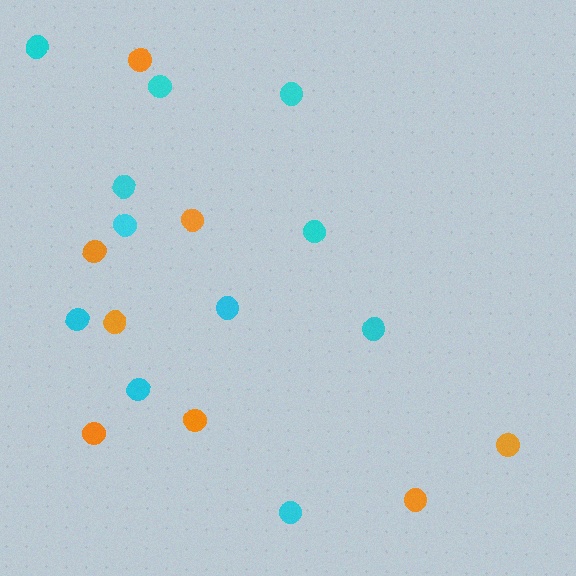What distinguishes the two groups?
There are 2 groups: one group of orange circles (8) and one group of cyan circles (11).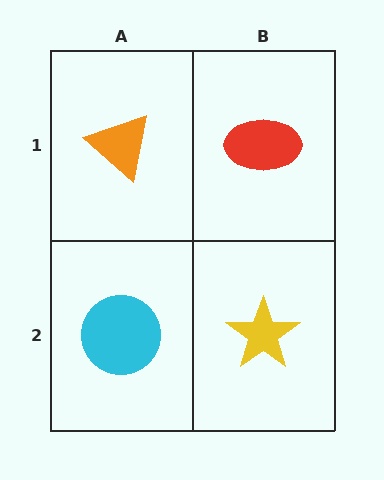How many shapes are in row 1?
2 shapes.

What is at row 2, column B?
A yellow star.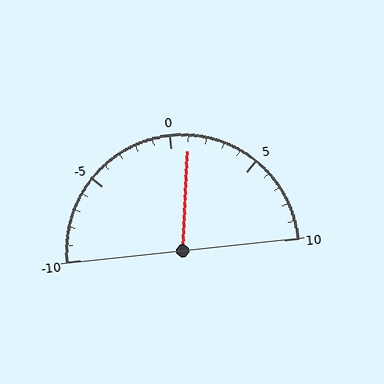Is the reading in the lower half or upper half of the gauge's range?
The reading is in the upper half of the range (-10 to 10).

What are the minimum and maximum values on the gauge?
The gauge ranges from -10 to 10.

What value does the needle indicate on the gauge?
The needle indicates approximately 1.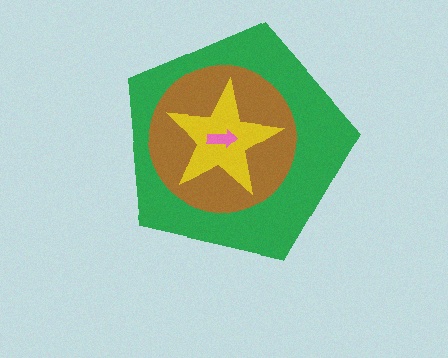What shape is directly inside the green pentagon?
The brown circle.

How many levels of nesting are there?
4.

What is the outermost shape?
The green pentagon.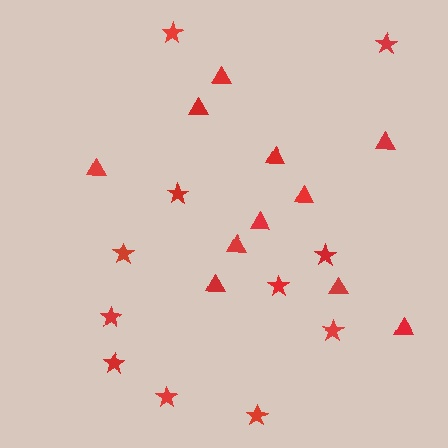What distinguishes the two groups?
There are 2 groups: one group of stars (11) and one group of triangles (11).